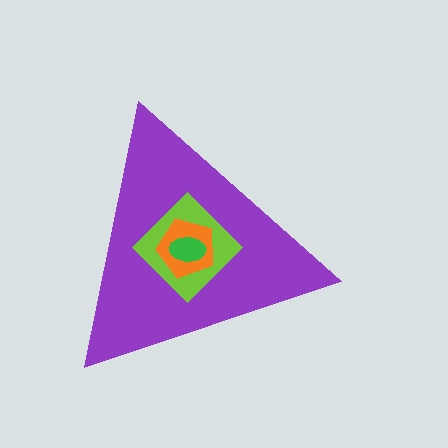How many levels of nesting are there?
4.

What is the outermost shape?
The purple triangle.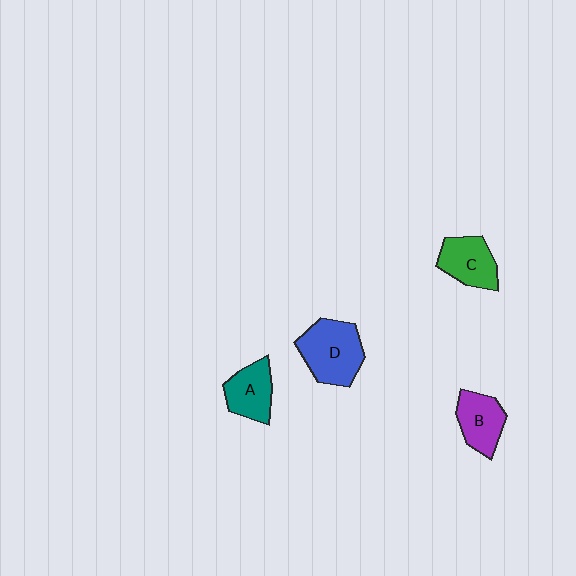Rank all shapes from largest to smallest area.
From largest to smallest: D (blue), C (green), B (purple), A (teal).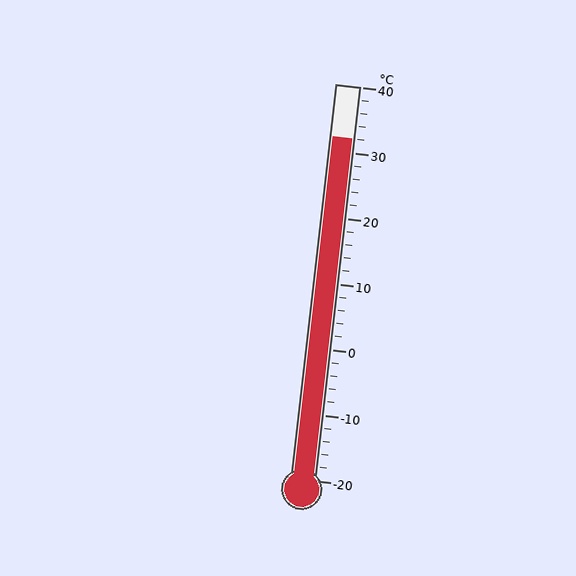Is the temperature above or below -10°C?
The temperature is above -10°C.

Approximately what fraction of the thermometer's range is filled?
The thermometer is filled to approximately 85% of its range.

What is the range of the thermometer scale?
The thermometer scale ranges from -20°C to 40°C.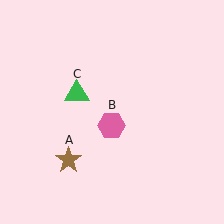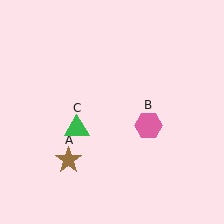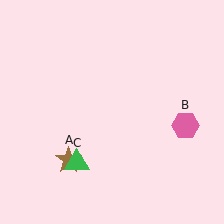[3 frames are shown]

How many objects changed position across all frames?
2 objects changed position: pink hexagon (object B), green triangle (object C).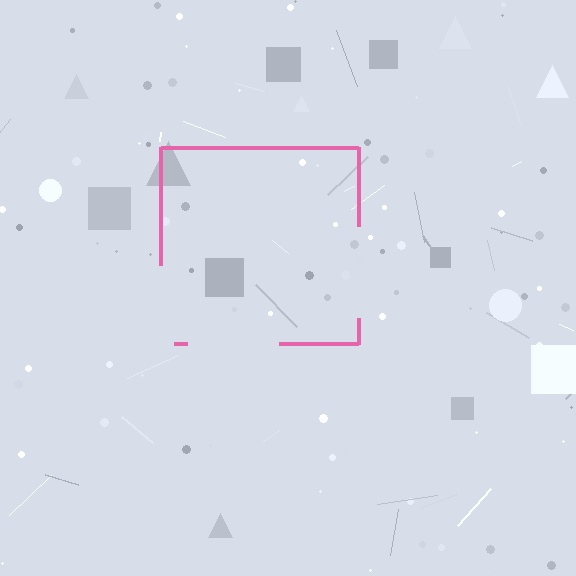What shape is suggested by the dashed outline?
The dashed outline suggests a square.